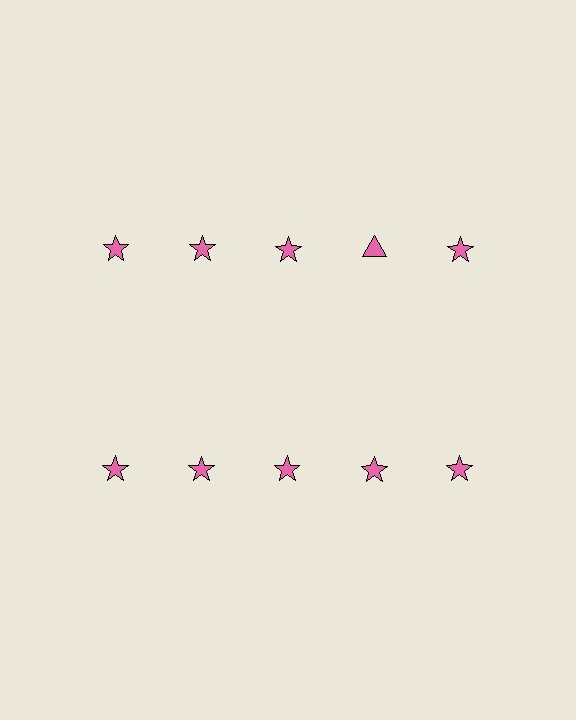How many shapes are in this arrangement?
There are 10 shapes arranged in a grid pattern.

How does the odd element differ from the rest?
It has a different shape: triangle instead of star.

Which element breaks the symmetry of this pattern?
The pink triangle in the top row, second from right column breaks the symmetry. All other shapes are pink stars.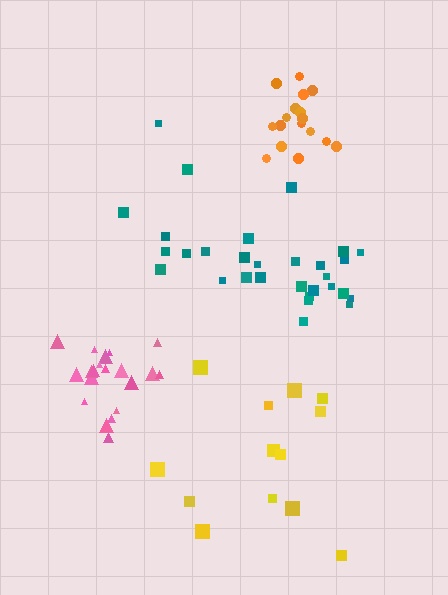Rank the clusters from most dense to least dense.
orange, pink, teal, yellow.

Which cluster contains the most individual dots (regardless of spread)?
Teal (31).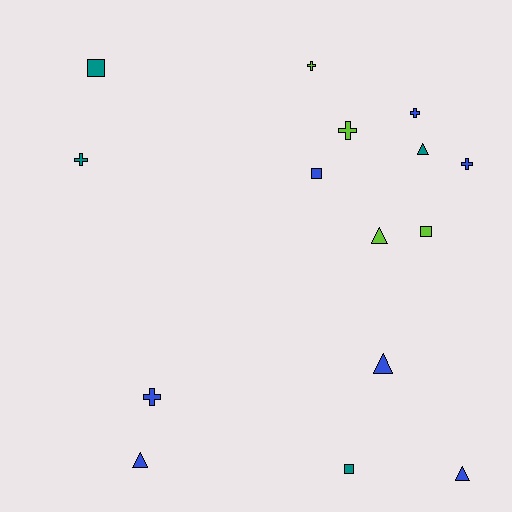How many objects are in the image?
There are 15 objects.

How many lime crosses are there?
There are 2 lime crosses.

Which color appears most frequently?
Blue, with 7 objects.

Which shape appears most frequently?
Cross, with 6 objects.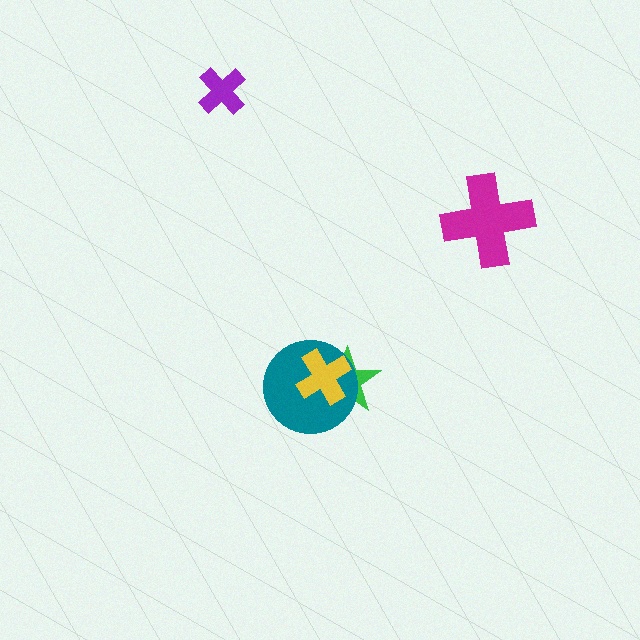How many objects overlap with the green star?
2 objects overlap with the green star.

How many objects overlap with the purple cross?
0 objects overlap with the purple cross.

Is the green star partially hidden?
Yes, it is partially covered by another shape.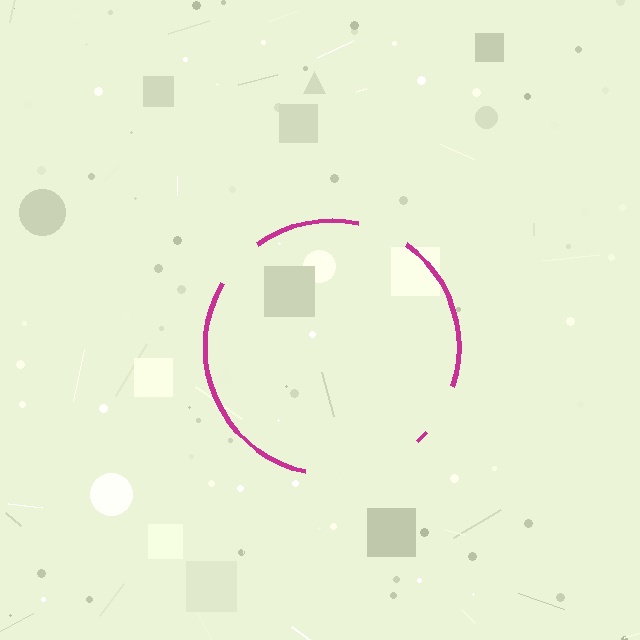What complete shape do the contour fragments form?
The contour fragments form a circle.